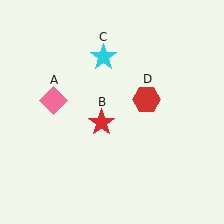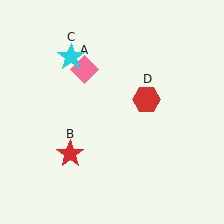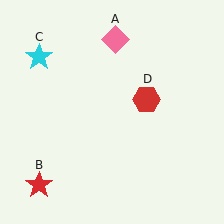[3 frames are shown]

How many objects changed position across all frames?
3 objects changed position: pink diamond (object A), red star (object B), cyan star (object C).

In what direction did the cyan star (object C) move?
The cyan star (object C) moved left.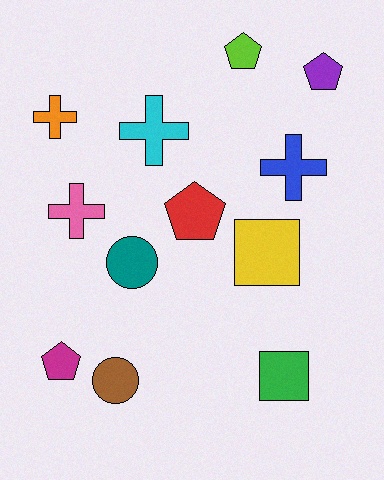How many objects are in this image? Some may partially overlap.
There are 12 objects.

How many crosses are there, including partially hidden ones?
There are 4 crosses.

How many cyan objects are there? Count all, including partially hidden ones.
There is 1 cyan object.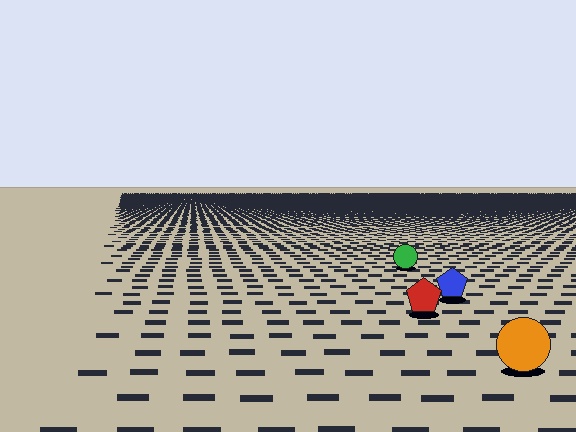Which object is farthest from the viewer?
The green circle is farthest from the viewer. It appears smaller and the ground texture around it is denser.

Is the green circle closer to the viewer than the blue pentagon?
No. The blue pentagon is closer — you can tell from the texture gradient: the ground texture is coarser near it.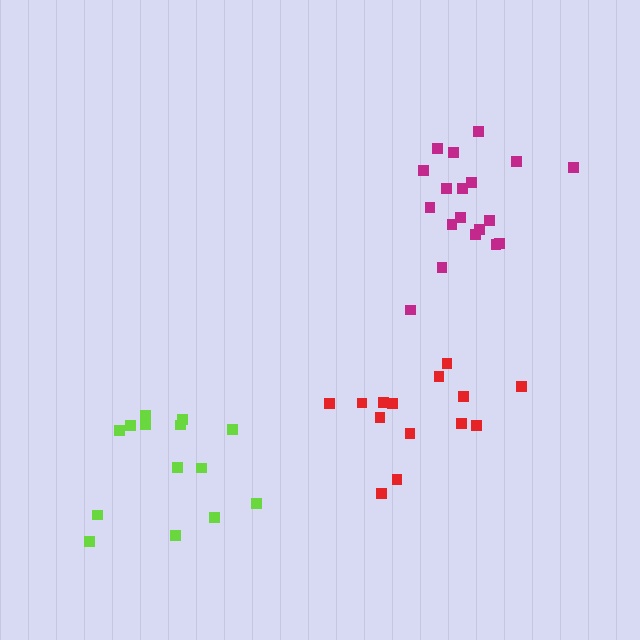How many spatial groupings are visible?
There are 3 spatial groupings.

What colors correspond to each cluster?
The clusters are colored: magenta, lime, red.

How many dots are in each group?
Group 1: 19 dots, Group 2: 14 dots, Group 3: 14 dots (47 total).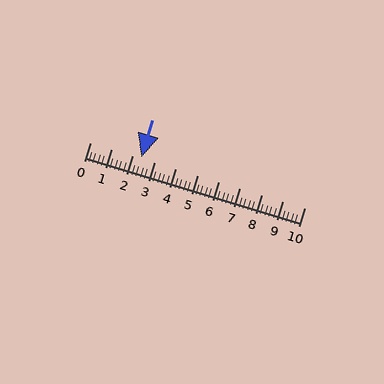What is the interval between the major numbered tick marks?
The major tick marks are spaced 1 units apart.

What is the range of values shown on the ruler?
The ruler shows values from 0 to 10.